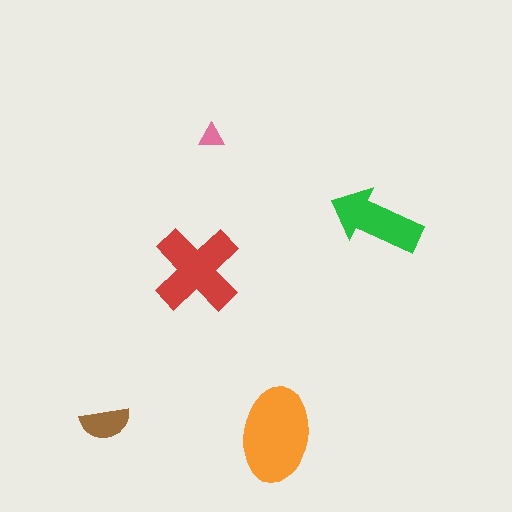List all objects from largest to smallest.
The orange ellipse, the red cross, the green arrow, the brown semicircle, the pink triangle.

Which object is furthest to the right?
The green arrow is rightmost.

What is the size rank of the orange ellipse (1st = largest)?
1st.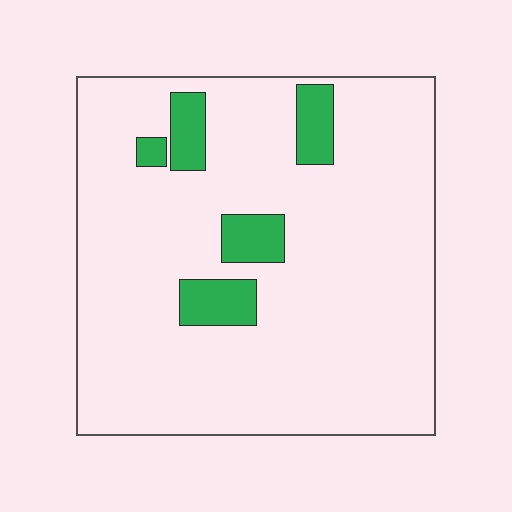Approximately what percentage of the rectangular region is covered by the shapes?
Approximately 10%.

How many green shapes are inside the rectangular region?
5.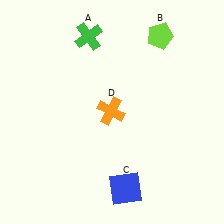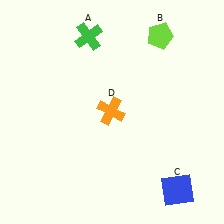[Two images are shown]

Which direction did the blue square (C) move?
The blue square (C) moved right.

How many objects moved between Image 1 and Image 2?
1 object moved between the two images.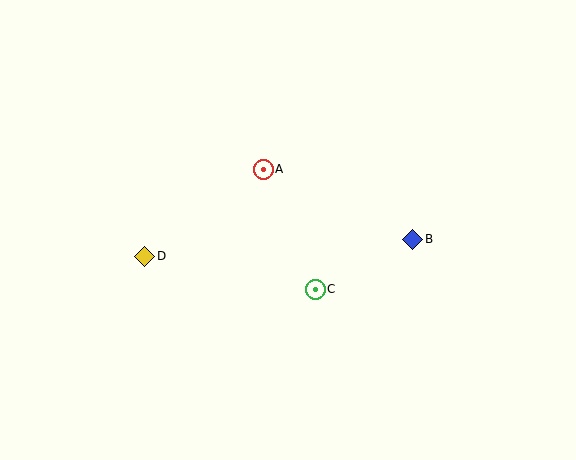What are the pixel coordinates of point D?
Point D is at (145, 256).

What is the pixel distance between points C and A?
The distance between C and A is 130 pixels.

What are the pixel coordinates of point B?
Point B is at (413, 239).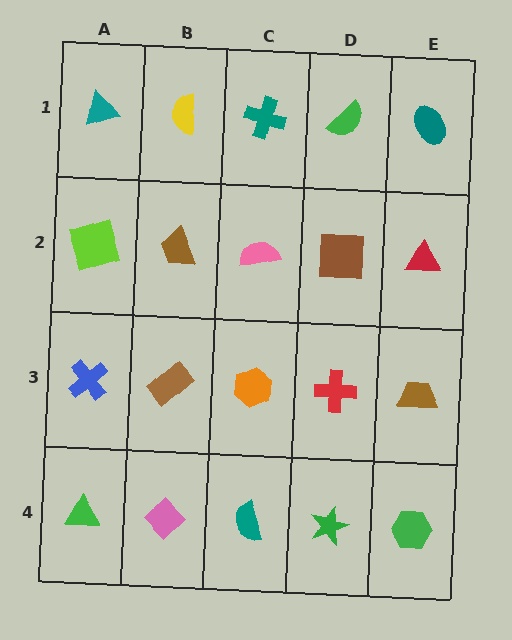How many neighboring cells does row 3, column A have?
3.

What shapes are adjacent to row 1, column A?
A lime square (row 2, column A), a yellow semicircle (row 1, column B).